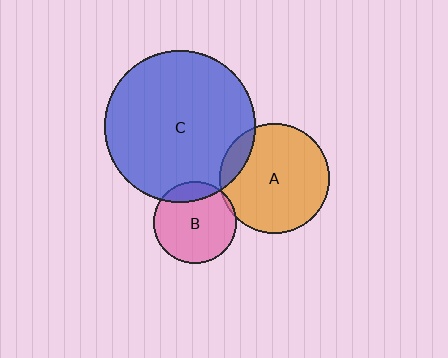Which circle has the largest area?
Circle C (blue).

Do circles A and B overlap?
Yes.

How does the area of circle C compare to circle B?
Approximately 3.4 times.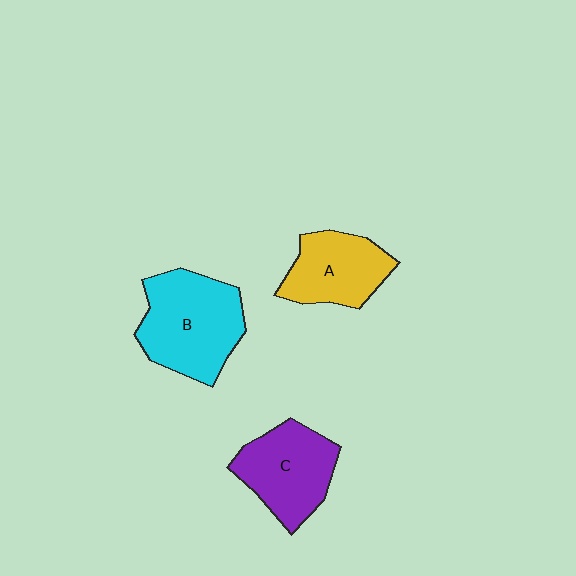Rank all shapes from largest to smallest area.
From largest to smallest: B (cyan), C (purple), A (yellow).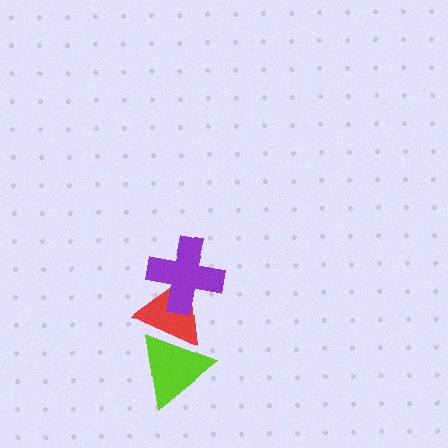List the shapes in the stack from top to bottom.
From top to bottom: the purple cross, the red triangle, the lime triangle.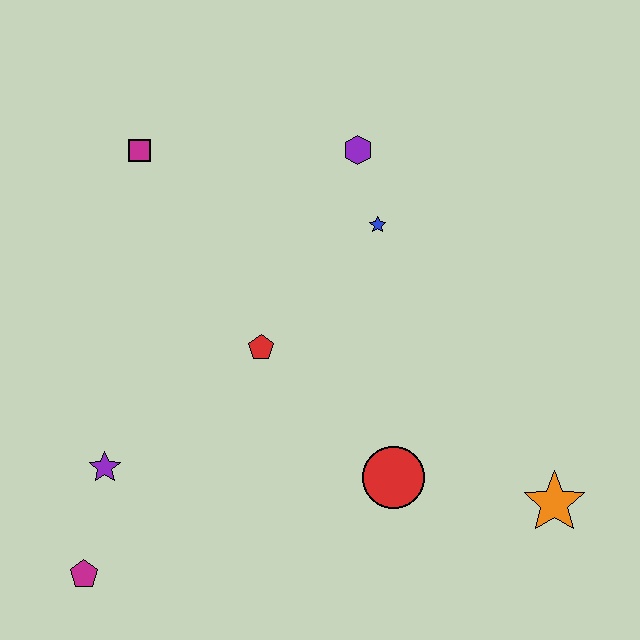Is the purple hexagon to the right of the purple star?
Yes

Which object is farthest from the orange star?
The magenta square is farthest from the orange star.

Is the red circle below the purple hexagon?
Yes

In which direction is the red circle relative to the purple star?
The red circle is to the right of the purple star.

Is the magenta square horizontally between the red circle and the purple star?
Yes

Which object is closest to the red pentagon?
The blue star is closest to the red pentagon.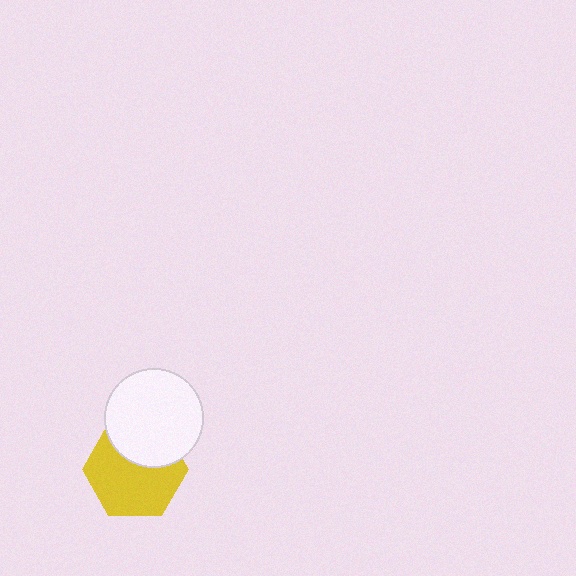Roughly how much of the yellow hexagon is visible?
Most of it is visible (roughly 66%).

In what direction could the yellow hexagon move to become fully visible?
The yellow hexagon could move down. That would shift it out from behind the white circle entirely.